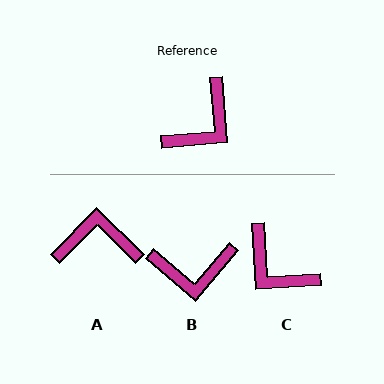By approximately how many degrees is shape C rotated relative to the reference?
Approximately 91 degrees clockwise.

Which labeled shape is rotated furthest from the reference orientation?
A, about 131 degrees away.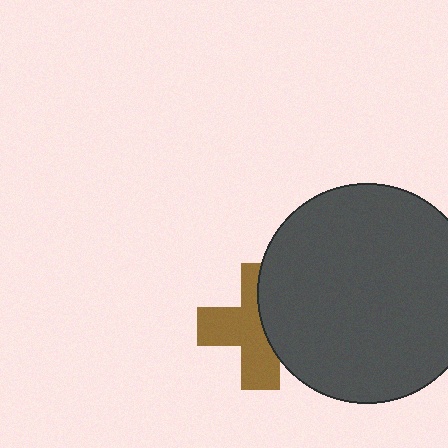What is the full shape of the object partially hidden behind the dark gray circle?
The partially hidden object is a brown cross.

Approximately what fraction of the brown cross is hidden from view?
Roughly 41% of the brown cross is hidden behind the dark gray circle.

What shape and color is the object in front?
The object in front is a dark gray circle.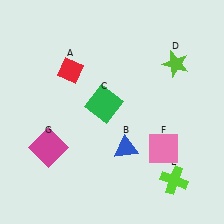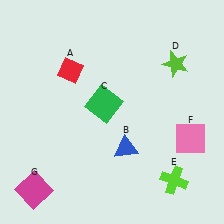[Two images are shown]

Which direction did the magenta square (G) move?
The magenta square (G) moved down.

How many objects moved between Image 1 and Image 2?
2 objects moved between the two images.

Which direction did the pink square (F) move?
The pink square (F) moved right.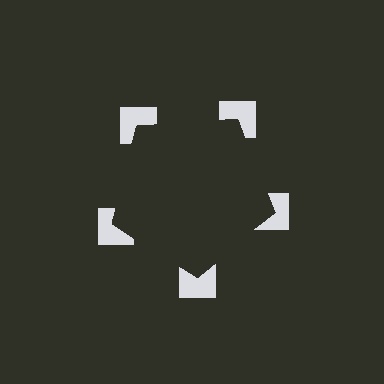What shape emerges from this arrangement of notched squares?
An illusory pentagon — its edges are inferred from the aligned wedge cuts in the notched squares, not physically drawn.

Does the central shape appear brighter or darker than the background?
It typically appears slightly darker than the background, even though no actual brightness change is drawn.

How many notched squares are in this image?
There are 5 — one at each vertex of the illusory pentagon.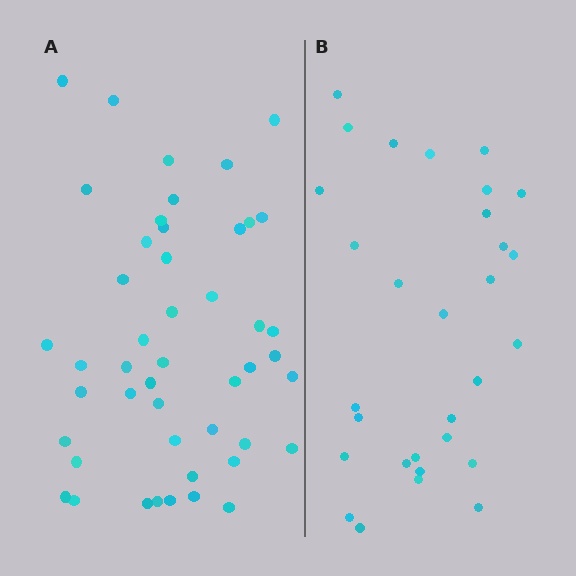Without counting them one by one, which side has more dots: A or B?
Region A (the left region) has more dots.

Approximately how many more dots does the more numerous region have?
Region A has approximately 15 more dots than region B.